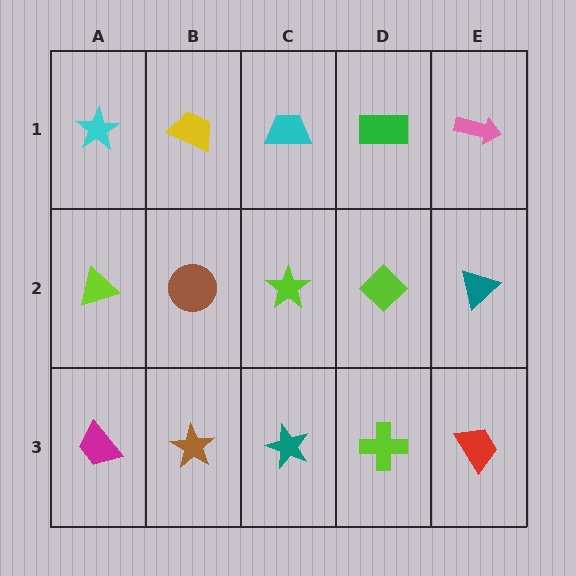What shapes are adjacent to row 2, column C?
A cyan trapezoid (row 1, column C), a teal star (row 3, column C), a brown circle (row 2, column B), a lime diamond (row 2, column D).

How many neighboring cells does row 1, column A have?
2.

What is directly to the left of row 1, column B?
A cyan star.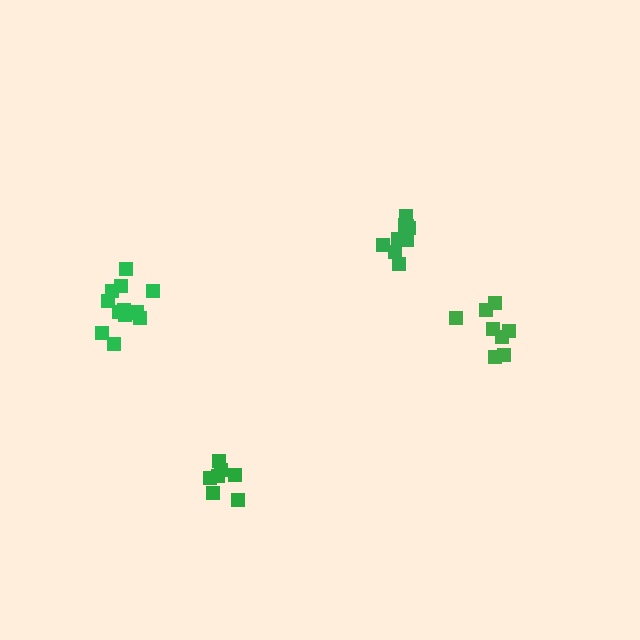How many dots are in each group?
Group 1: 13 dots, Group 2: 7 dots, Group 3: 9 dots, Group 4: 8 dots (37 total).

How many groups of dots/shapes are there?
There are 4 groups.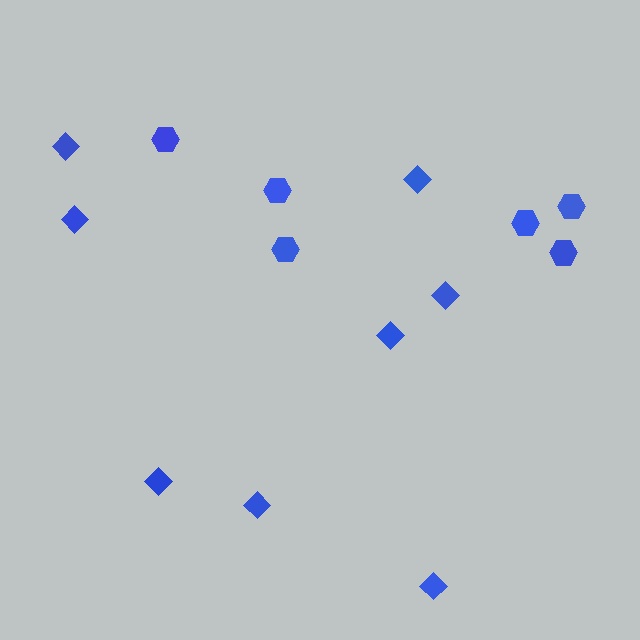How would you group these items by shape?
There are 2 groups: one group of diamonds (8) and one group of hexagons (6).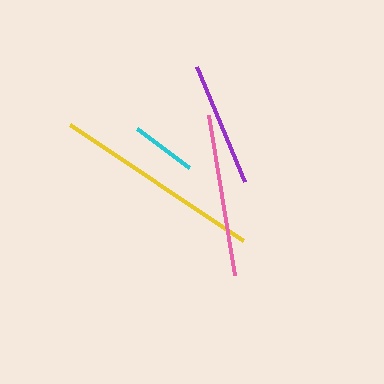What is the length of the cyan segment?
The cyan segment is approximately 65 pixels long.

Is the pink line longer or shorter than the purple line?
The pink line is longer than the purple line.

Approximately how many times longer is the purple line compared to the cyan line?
The purple line is approximately 1.9 times the length of the cyan line.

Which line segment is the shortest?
The cyan line is the shortest at approximately 65 pixels.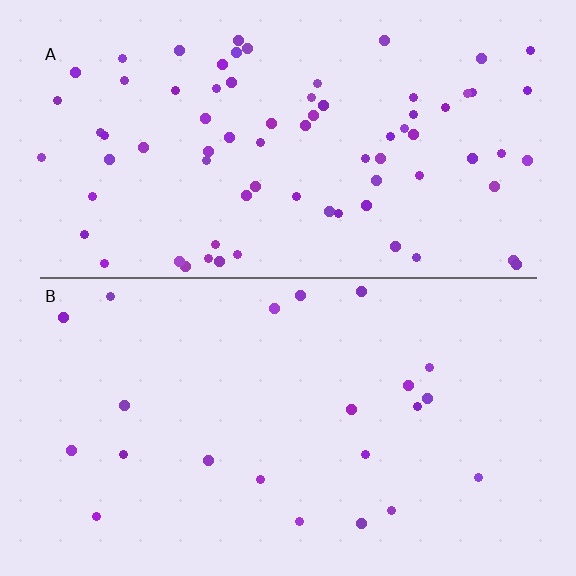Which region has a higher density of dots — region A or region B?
A (the top).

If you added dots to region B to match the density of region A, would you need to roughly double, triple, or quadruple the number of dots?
Approximately triple.